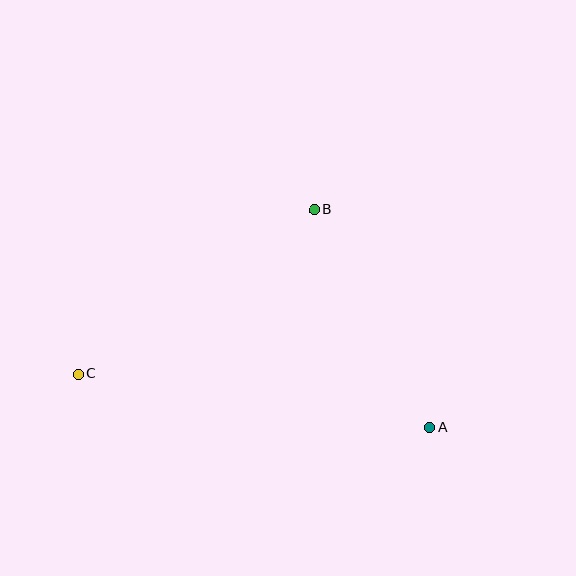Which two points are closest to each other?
Points A and B are closest to each other.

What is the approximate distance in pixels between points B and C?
The distance between B and C is approximately 288 pixels.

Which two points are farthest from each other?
Points A and C are farthest from each other.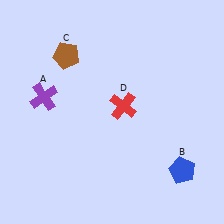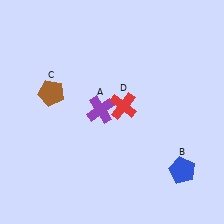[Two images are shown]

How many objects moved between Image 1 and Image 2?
2 objects moved between the two images.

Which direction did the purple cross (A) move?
The purple cross (A) moved right.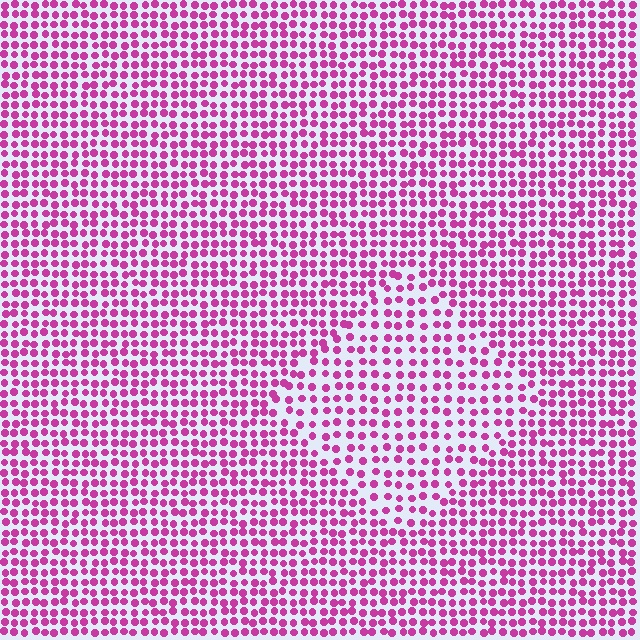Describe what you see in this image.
The image contains small magenta elements arranged at two different densities. A diamond-shaped region is visible where the elements are less densely packed than the surrounding area.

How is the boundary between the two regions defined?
The boundary is defined by a change in element density (approximately 1.5x ratio). All elements are the same color, size, and shape.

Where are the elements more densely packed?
The elements are more densely packed outside the diamond boundary.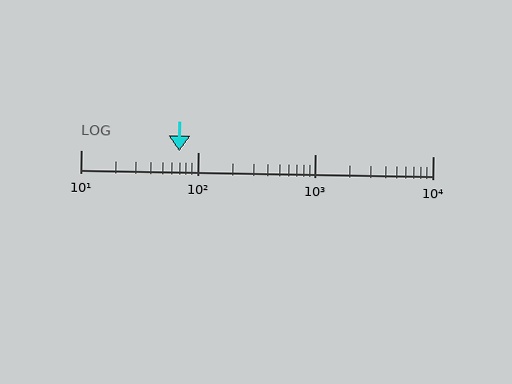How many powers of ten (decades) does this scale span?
The scale spans 3 decades, from 10 to 10000.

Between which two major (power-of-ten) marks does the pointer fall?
The pointer is between 10 and 100.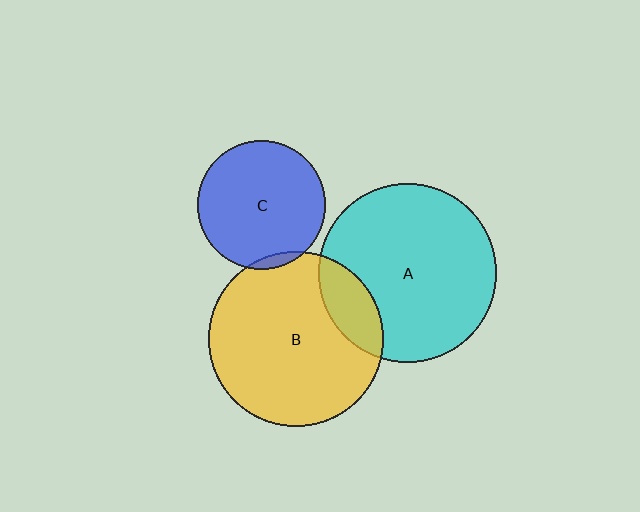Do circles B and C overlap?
Yes.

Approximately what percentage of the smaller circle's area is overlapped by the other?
Approximately 5%.